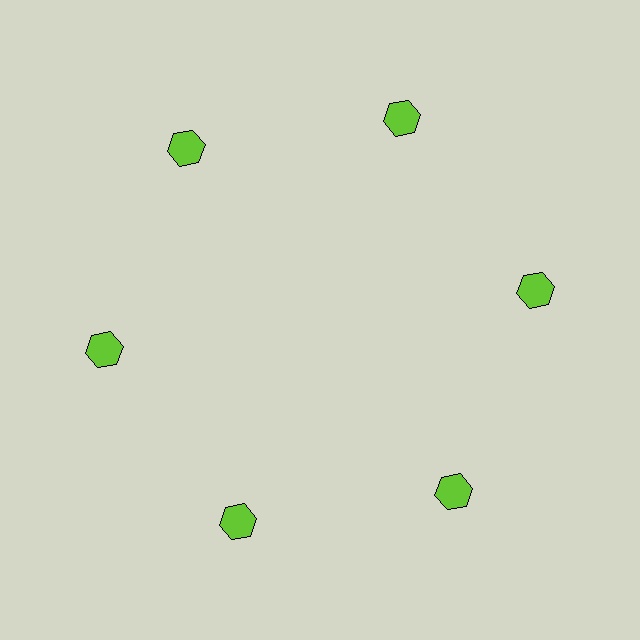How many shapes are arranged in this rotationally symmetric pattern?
There are 6 shapes, arranged in 6 groups of 1.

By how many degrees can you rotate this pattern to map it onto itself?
The pattern maps onto itself every 60 degrees of rotation.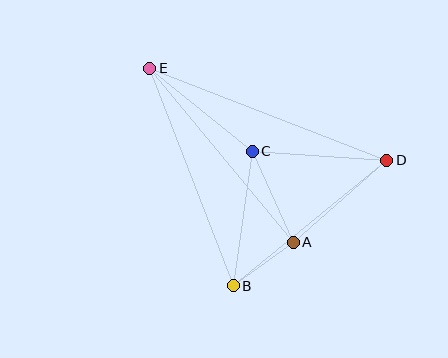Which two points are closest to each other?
Points A and B are closest to each other.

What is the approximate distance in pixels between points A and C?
The distance between A and C is approximately 100 pixels.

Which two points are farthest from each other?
Points D and E are farthest from each other.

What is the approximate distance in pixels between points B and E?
The distance between B and E is approximately 233 pixels.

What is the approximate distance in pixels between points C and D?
The distance between C and D is approximately 135 pixels.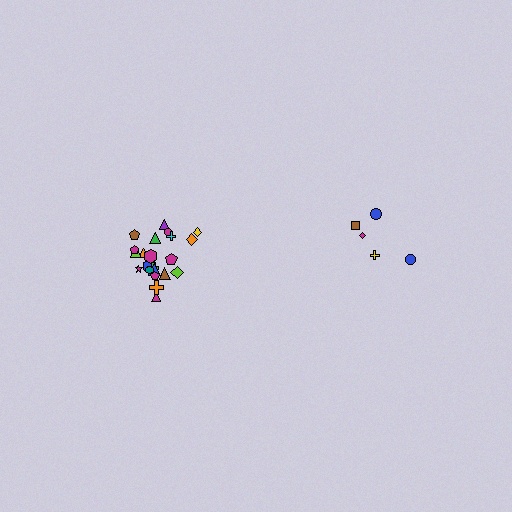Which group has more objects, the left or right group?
The left group.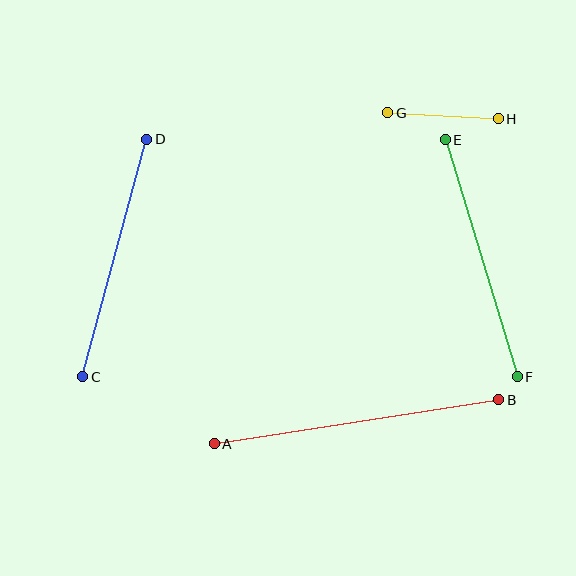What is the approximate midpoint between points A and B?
The midpoint is at approximately (357, 422) pixels.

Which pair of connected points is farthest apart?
Points A and B are farthest apart.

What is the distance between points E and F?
The distance is approximately 248 pixels.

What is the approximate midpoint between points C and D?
The midpoint is at approximately (115, 258) pixels.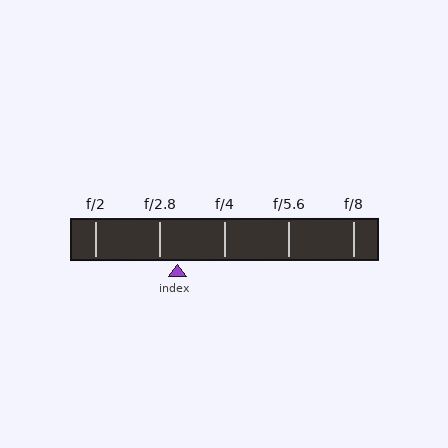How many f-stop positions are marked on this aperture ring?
There are 5 f-stop positions marked.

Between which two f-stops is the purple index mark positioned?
The index mark is between f/2.8 and f/4.